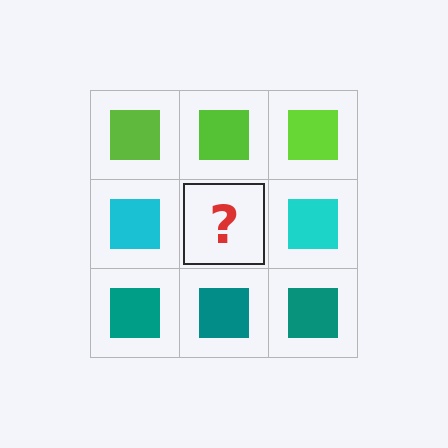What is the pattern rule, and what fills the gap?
The rule is that each row has a consistent color. The gap should be filled with a cyan square.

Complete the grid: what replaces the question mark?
The question mark should be replaced with a cyan square.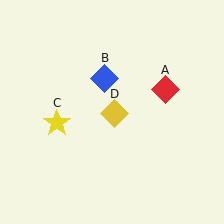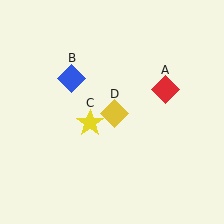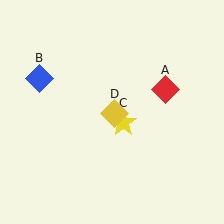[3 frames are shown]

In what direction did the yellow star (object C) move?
The yellow star (object C) moved right.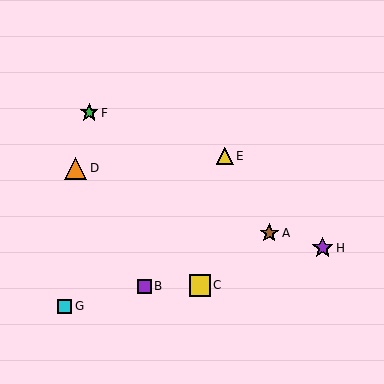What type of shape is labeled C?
Shape C is a yellow square.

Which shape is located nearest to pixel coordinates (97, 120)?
The green star (labeled F) at (89, 113) is nearest to that location.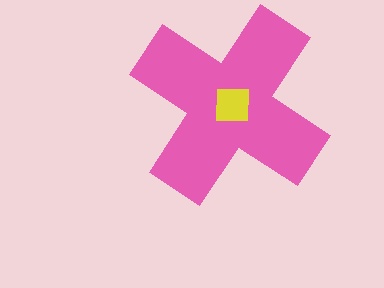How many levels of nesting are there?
2.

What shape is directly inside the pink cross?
The yellow square.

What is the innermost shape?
The yellow square.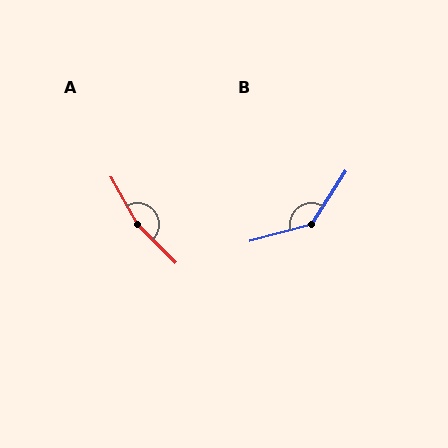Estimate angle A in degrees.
Approximately 163 degrees.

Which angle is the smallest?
B, at approximately 138 degrees.